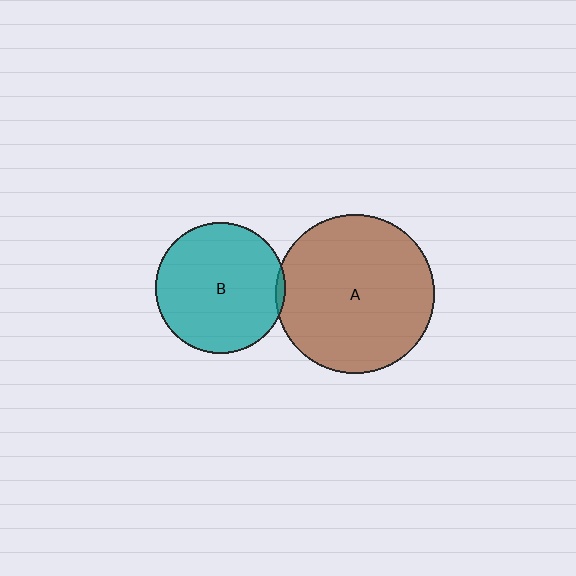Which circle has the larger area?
Circle A (brown).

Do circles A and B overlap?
Yes.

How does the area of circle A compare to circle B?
Approximately 1.5 times.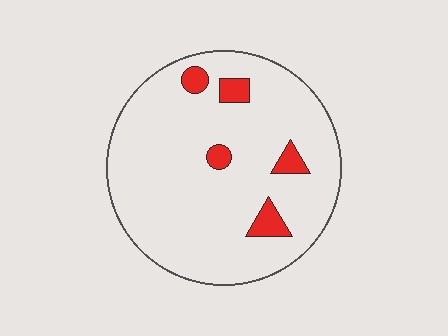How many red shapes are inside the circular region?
5.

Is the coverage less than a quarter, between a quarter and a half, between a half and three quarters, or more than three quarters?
Less than a quarter.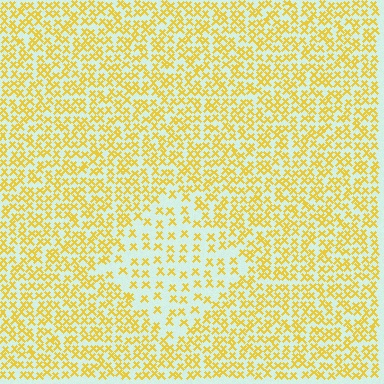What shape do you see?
I see a diamond.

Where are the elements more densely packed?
The elements are more densely packed outside the diamond boundary.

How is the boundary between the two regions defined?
The boundary is defined by a change in element density (approximately 2.1x ratio). All elements are the same color, size, and shape.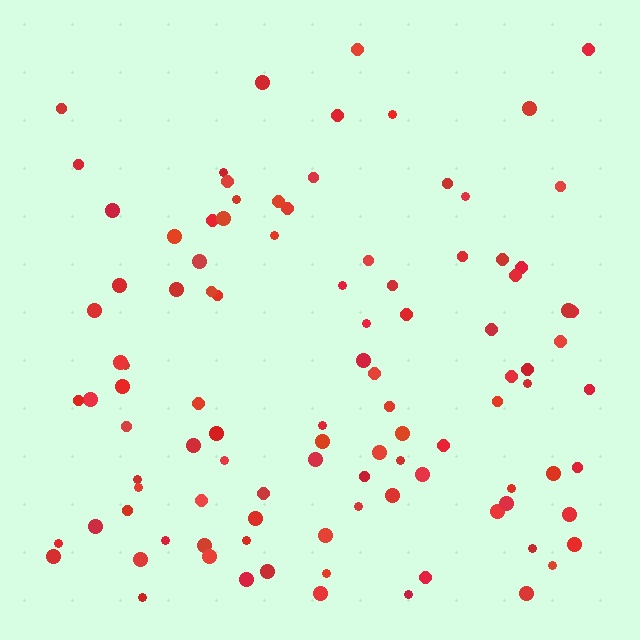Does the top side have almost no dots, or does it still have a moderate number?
Still a moderate number, just noticeably fewer than the bottom.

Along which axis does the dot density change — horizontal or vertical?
Vertical.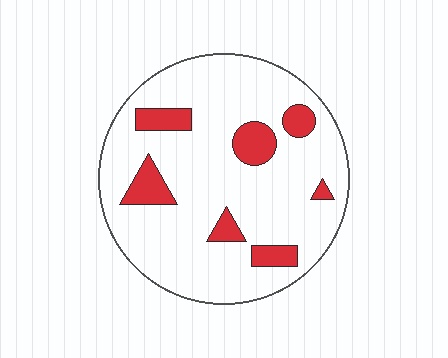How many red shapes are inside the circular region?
7.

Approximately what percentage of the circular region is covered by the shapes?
Approximately 15%.